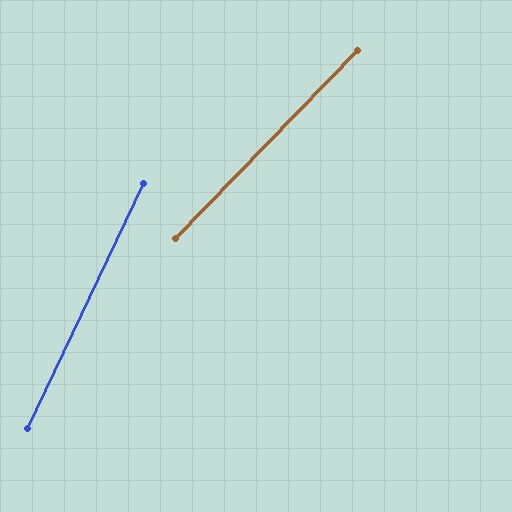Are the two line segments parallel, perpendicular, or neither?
Neither parallel nor perpendicular — they differ by about 19°.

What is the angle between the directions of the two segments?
Approximately 19 degrees.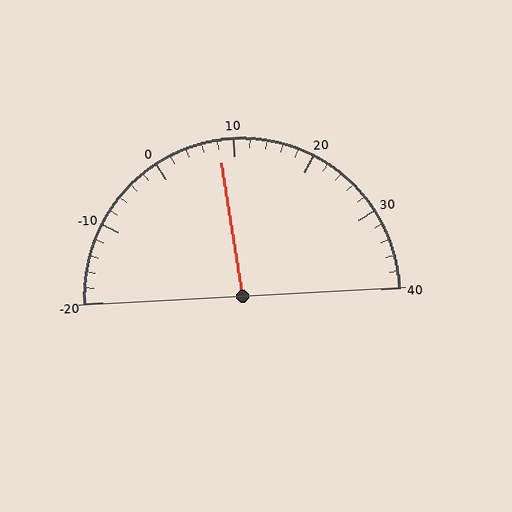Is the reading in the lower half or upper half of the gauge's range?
The reading is in the lower half of the range (-20 to 40).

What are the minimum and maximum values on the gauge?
The gauge ranges from -20 to 40.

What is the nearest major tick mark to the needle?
The nearest major tick mark is 10.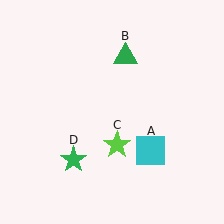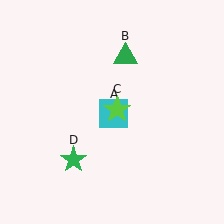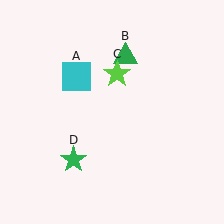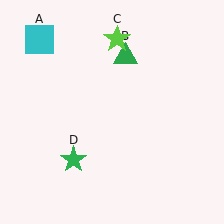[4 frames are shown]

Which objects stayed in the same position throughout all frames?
Green triangle (object B) and green star (object D) remained stationary.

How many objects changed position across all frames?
2 objects changed position: cyan square (object A), lime star (object C).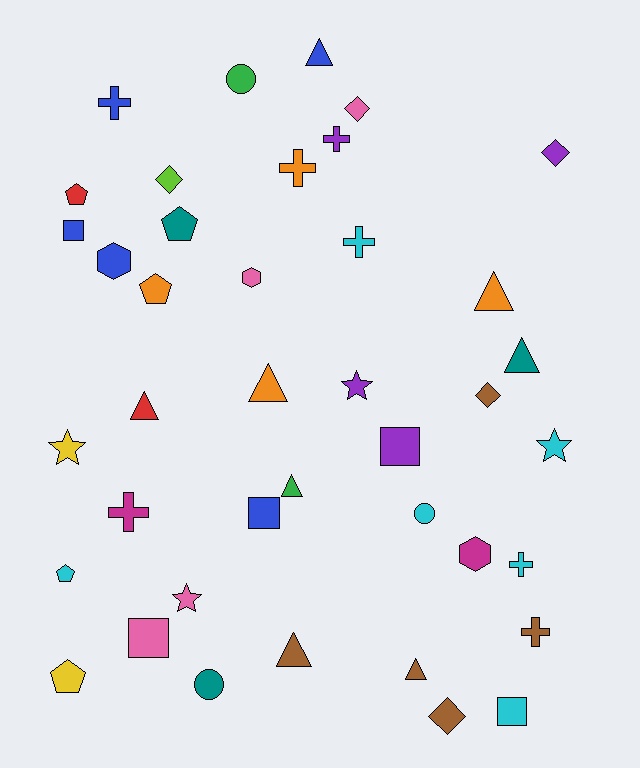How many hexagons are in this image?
There are 3 hexagons.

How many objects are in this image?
There are 40 objects.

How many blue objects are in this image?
There are 5 blue objects.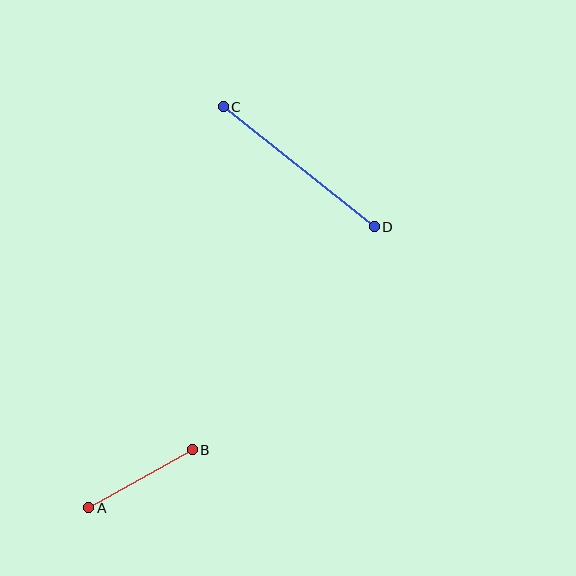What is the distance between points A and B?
The distance is approximately 118 pixels.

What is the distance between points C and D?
The distance is approximately 193 pixels.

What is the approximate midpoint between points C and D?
The midpoint is at approximately (299, 167) pixels.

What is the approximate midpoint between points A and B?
The midpoint is at approximately (141, 479) pixels.